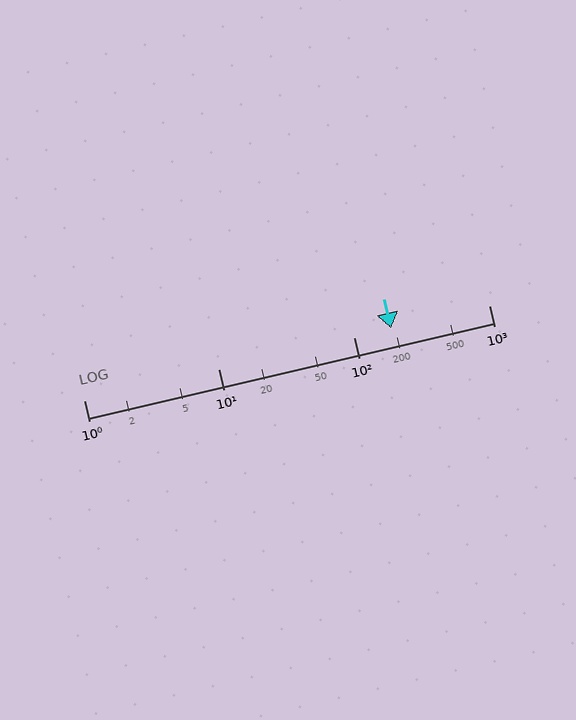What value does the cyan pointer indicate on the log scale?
The pointer indicates approximately 190.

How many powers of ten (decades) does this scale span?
The scale spans 3 decades, from 1 to 1000.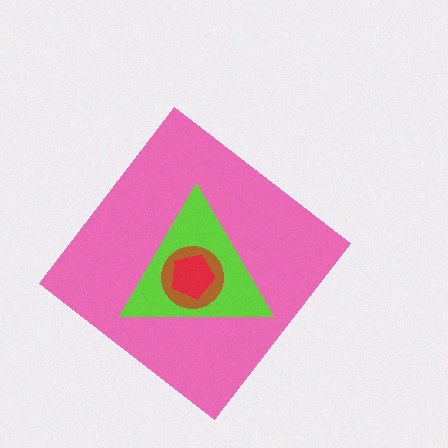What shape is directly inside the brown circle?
The red pentagon.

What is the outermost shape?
The pink diamond.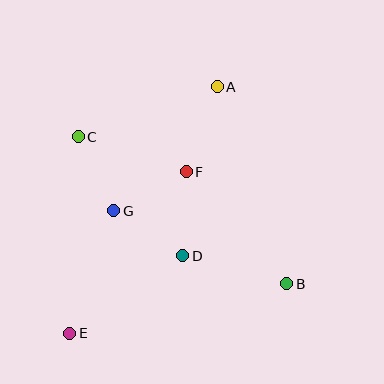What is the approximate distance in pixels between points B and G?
The distance between B and G is approximately 187 pixels.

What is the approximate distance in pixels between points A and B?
The distance between A and B is approximately 209 pixels.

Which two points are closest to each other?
Points F and G are closest to each other.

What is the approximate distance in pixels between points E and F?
The distance between E and F is approximately 199 pixels.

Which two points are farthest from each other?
Points A and E are farthest from each other.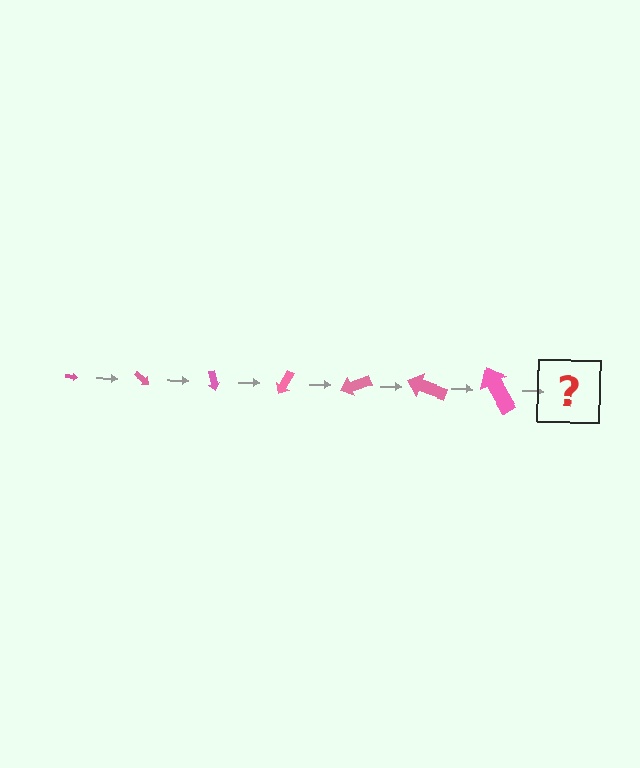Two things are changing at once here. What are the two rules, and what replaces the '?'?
The two rules are that the arrow grows larger each step and it rotates 40 degrees each step. The '?' should be an arrow, larger than the previous one and rotated 280 degrees from the start.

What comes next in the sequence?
The next element should be an arrow, larger than the previous one and rotated 280 degrees from the start.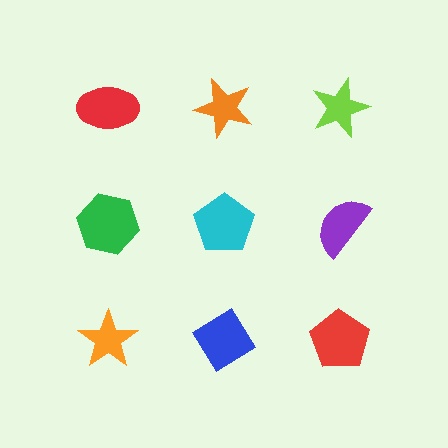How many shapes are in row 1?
3 shapes.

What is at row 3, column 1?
An orange star.